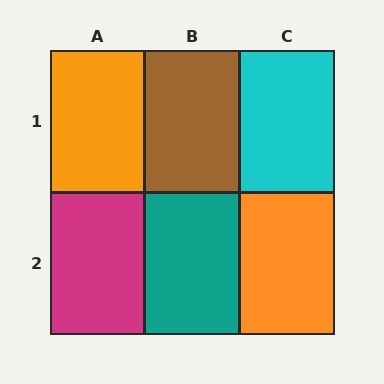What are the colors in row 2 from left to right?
Magenta, teal, orange.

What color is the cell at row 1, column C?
Cyan.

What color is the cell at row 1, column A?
Orange.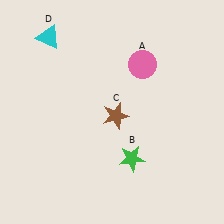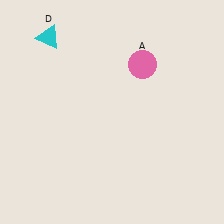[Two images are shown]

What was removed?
The brown star (C), the green star (B) were removed in Image 2.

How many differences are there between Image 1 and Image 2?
There are 2 differences between the two images.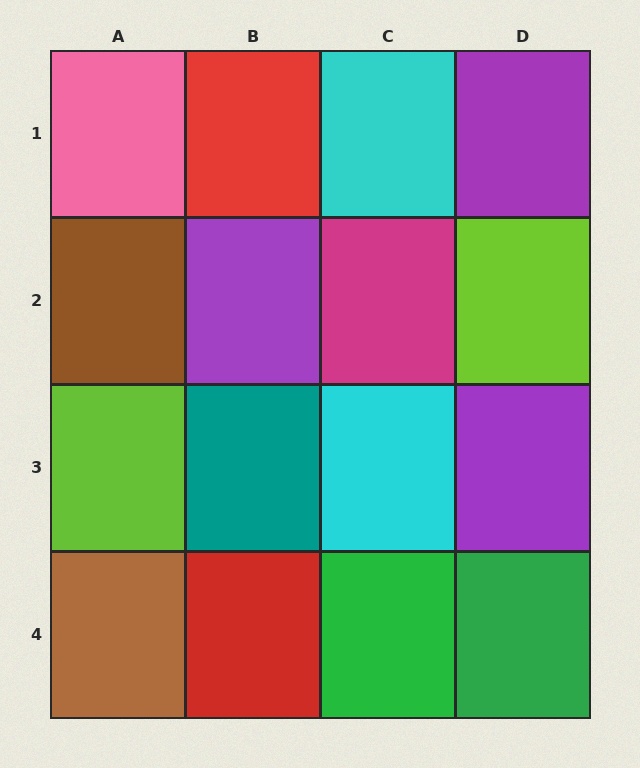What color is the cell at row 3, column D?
Purple.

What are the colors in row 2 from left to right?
Brown, purple, magenta, lime.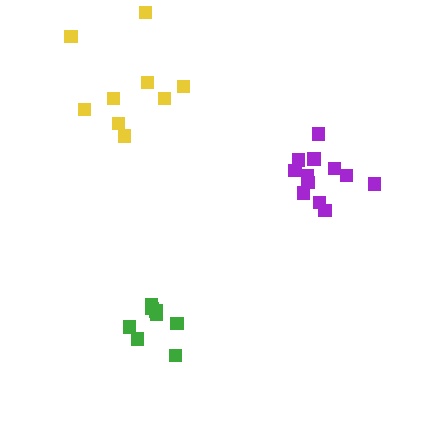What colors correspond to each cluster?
The clusters are colored: purple, green, yellow.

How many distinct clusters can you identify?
There are 3 distinct clusters.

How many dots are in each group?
Group 1: 12 dots, Group 2: 8 dots, Group 3: 9 dots (29 total).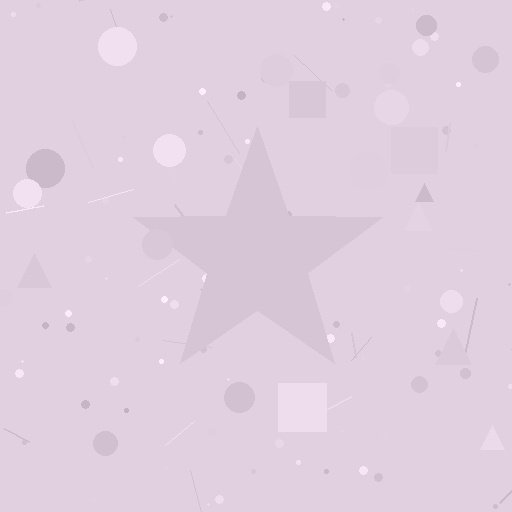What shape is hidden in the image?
A star is hidden in the image.